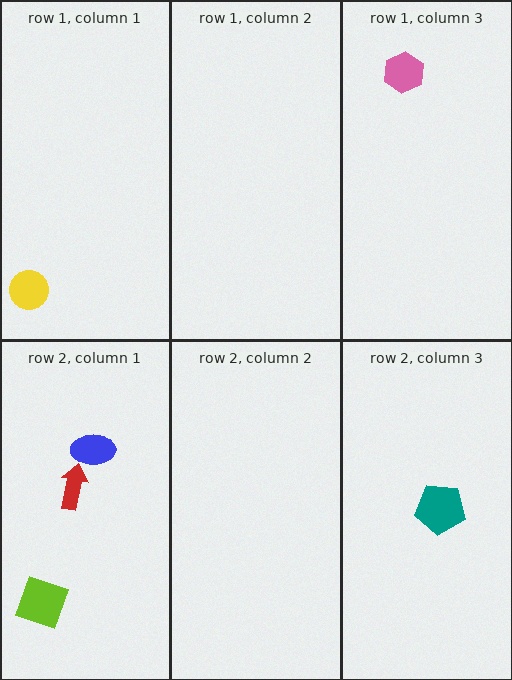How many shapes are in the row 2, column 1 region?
3.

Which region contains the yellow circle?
The row 1, column 1 region.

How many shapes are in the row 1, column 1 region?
1.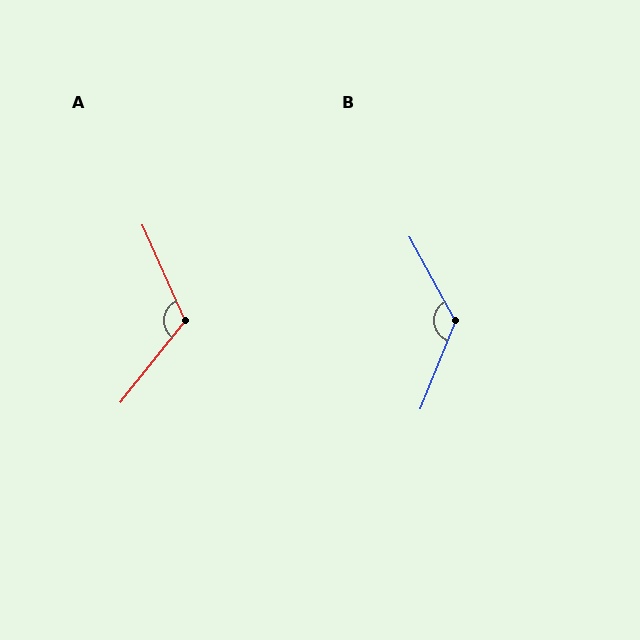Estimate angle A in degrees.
Approximately 118 degrees.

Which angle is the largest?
B, at approximately 130 degrees.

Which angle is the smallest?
A, at approximately 118 degrees.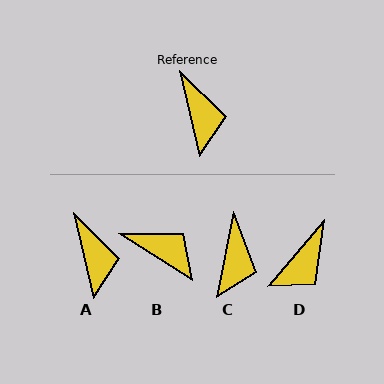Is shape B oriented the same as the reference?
No, it is off by about 44 degrees.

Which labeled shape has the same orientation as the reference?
A.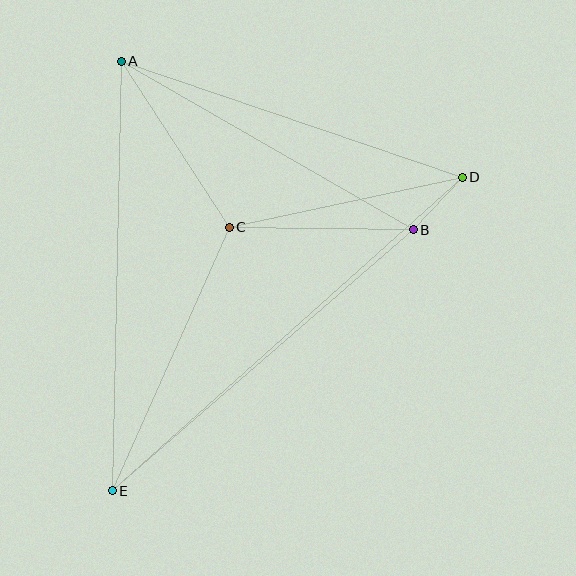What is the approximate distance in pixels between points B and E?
The distance between B and E is approximately 398 pixels.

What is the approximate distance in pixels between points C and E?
The distance between C and E is approximately 288 pixels.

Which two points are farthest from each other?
Points D and E are farthest from each other.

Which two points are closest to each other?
Points B and D are closest to each other.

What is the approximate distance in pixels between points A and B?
The distance between A and B is approximately 337 pixels.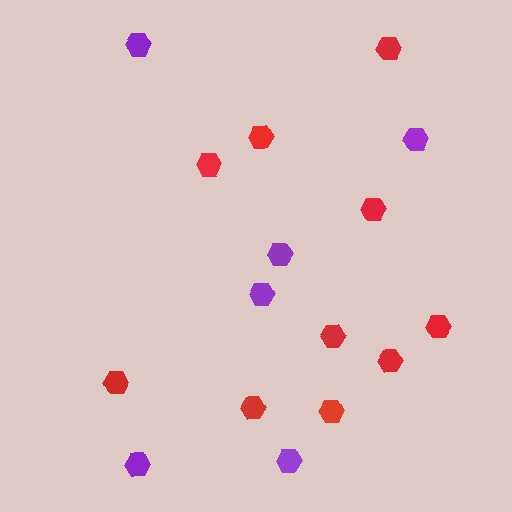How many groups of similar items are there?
There are 2 groups: one group of red hexagons (10) and one group of purple hexagons (6).